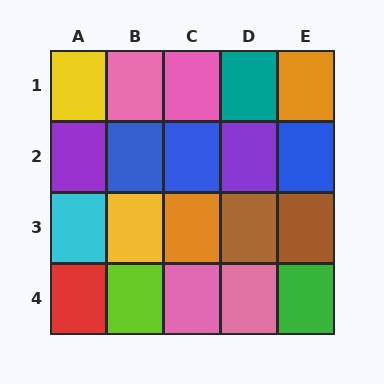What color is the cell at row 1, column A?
Yellow.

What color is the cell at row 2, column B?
Blue.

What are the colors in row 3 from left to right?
Cyan, yellow, orange, brown, brown.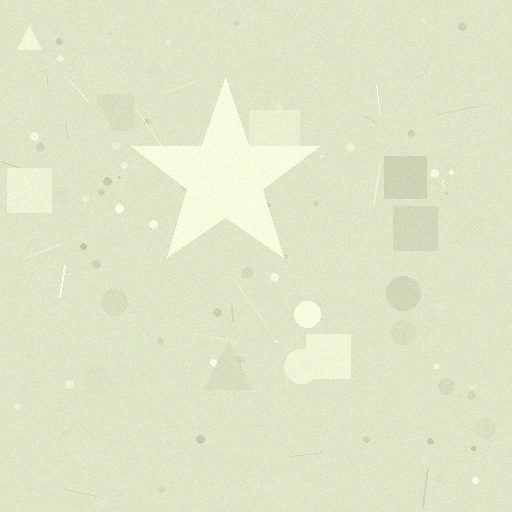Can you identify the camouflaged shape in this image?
The camouflaged shape is a star.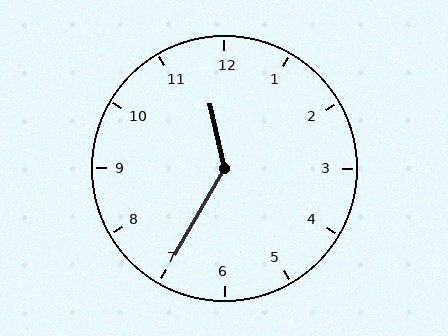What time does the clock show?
11:35.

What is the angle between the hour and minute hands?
Approximately 138 degrees.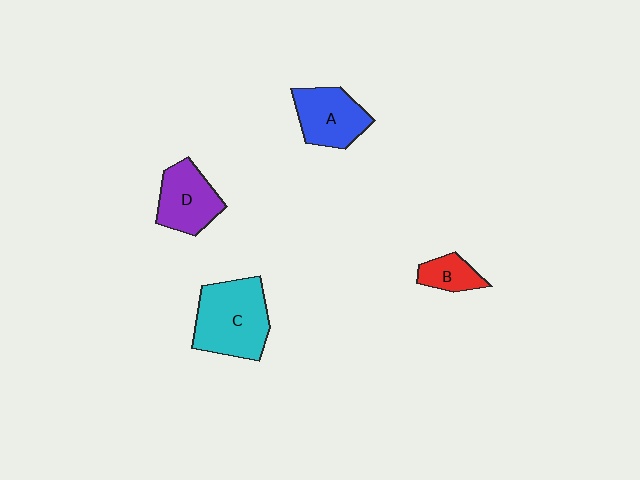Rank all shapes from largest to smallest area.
From largest to smallest: C (cyan), A (blue), D (purple), B (red).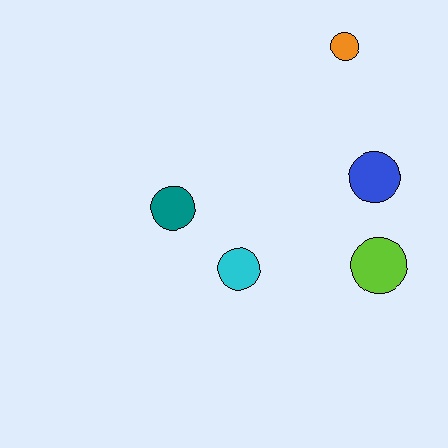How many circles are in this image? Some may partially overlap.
There are 5 circles.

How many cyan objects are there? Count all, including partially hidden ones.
There is 1 cyan object.